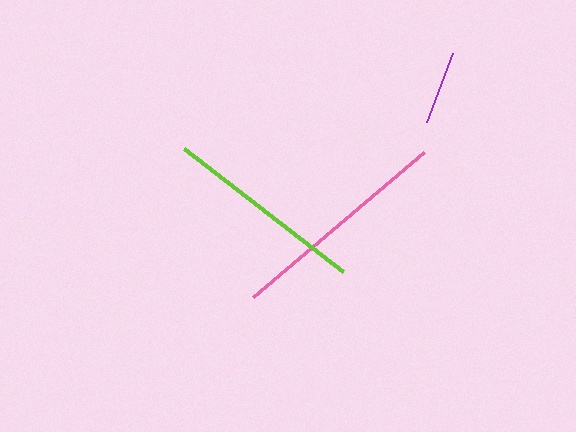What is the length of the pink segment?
The pink segment is approximately 224 pixels long.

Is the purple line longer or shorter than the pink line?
The pink line is longer than the purple line.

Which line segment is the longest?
The pink line is the longest at approximately 224 pixels.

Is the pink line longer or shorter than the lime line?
The pink line is longer than the lime line.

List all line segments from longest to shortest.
From longest to shortest: pink, lime, purple.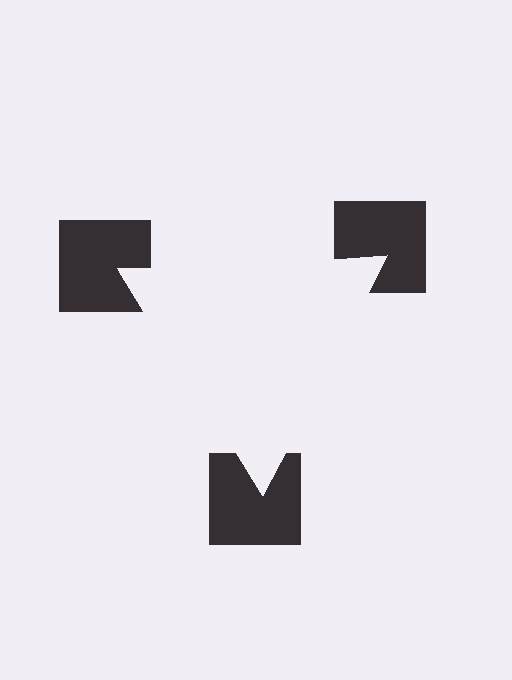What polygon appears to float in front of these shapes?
An illusory triangle — its edges are inferred from the aligned wedge cuts in the notched squares, not physically drawn.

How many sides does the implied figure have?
3 sides.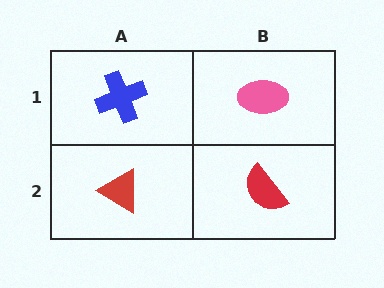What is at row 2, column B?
A red semicircle.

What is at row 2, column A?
A red triangle.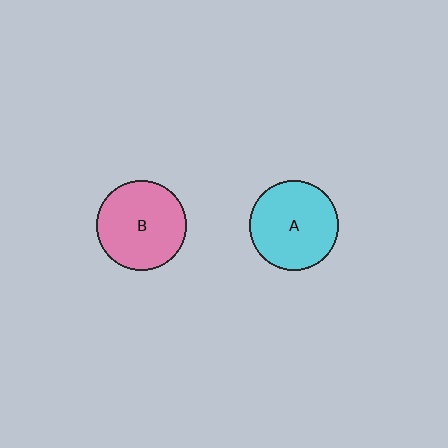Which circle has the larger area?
Circle B (pink).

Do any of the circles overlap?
No, none of the circles overlap.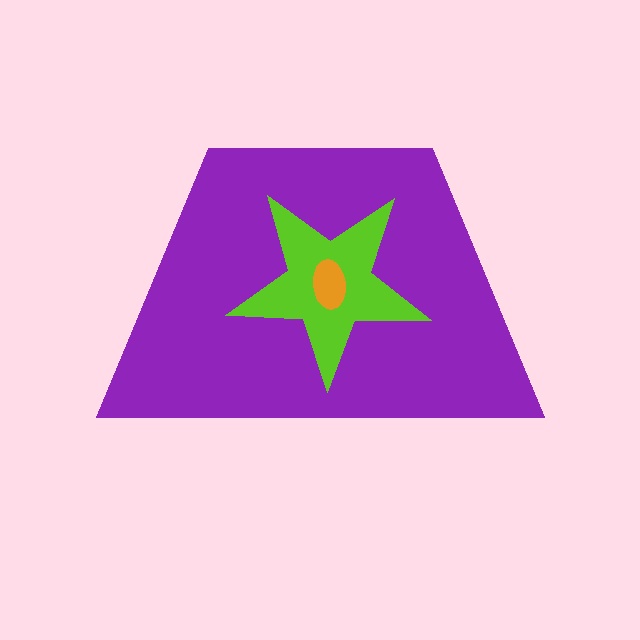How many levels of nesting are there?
3.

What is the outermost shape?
The purple trapezoid.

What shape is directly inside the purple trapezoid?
The lime star.